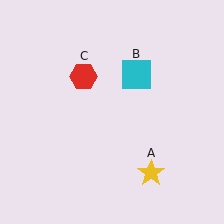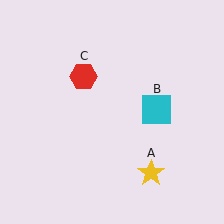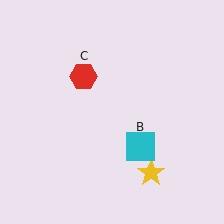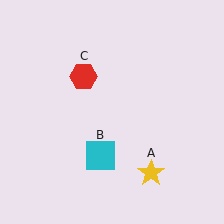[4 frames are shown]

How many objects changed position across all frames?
1 object changed position: cyan square (object B).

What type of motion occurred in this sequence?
The cyan square (object B) rotated clockwise around the center of the scene.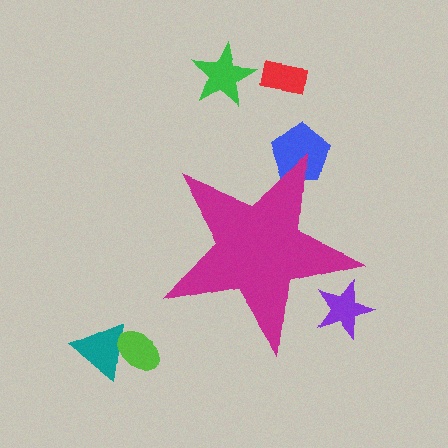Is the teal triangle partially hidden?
No, the teal triangle is fully visible.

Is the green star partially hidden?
No, the green star is fully visible.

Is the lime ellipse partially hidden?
No, the lime ellipse is fully visible.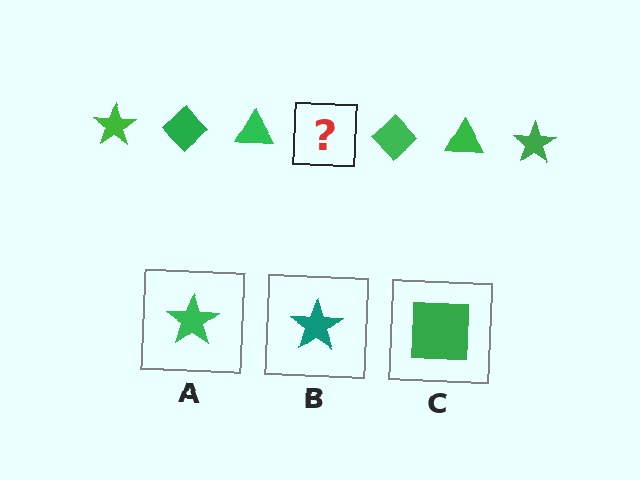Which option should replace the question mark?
Option A.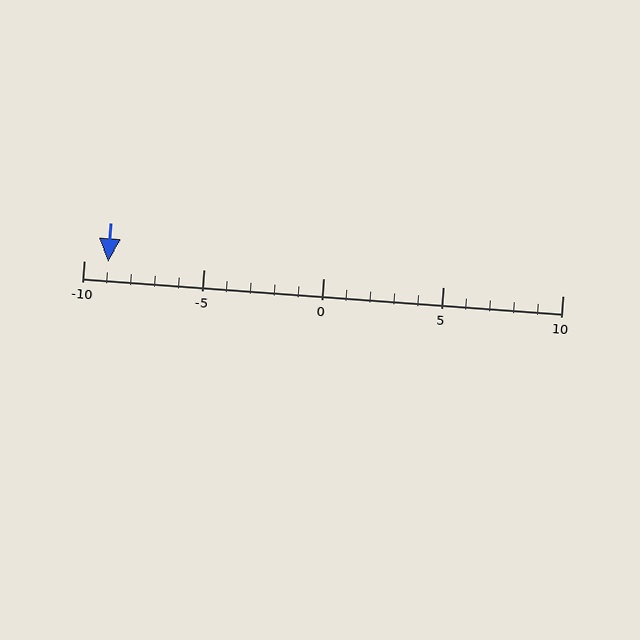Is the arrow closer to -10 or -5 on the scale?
The arrow is closer to -10.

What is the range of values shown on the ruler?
The ruler shows values from -10 to 10.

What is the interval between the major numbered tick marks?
The major tick marks are spaced 5 units apart.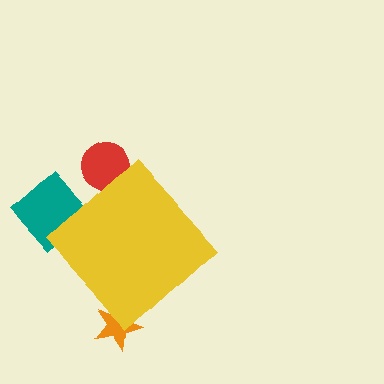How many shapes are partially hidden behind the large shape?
3 shapes are partially hidden.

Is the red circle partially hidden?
Yes, the red circle is partially hidden behind the yellow diamond.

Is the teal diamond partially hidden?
Yes, the teal diamond is partially hidden behind the yellow diamond.